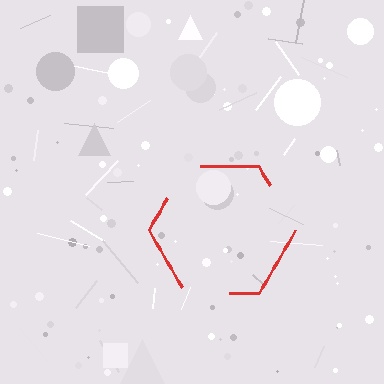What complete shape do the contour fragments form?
The contour fragments form a hexagon.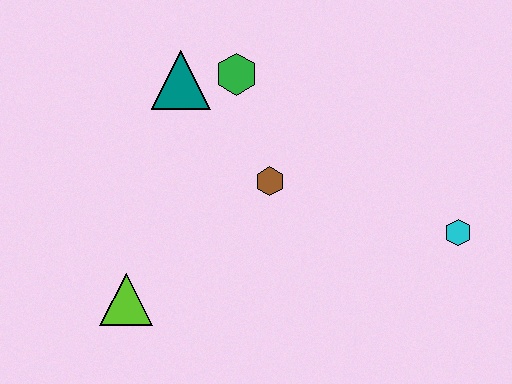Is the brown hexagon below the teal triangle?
Yes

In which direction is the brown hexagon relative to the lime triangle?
The brown hexagon is to the right of the lime triangle.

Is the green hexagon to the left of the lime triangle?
No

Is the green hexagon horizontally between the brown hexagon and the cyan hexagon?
No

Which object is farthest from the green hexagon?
The cyan hexagon is farthest from the green hexagon.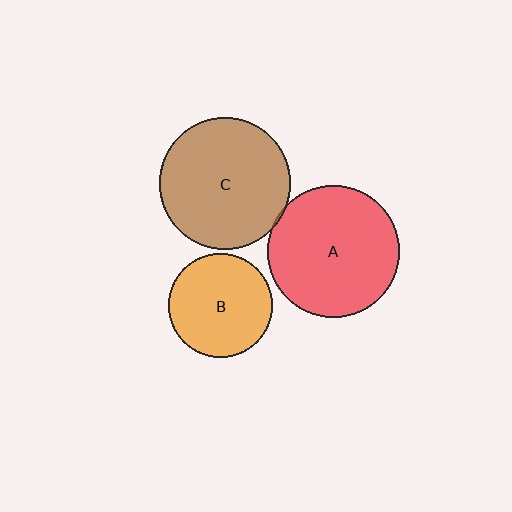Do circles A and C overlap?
Yes.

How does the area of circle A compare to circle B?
Approximately 1.6 times.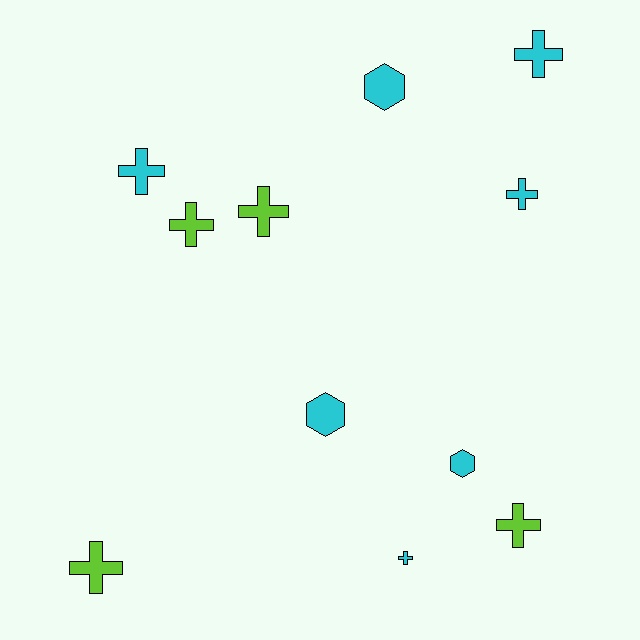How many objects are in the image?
There are 11 objects.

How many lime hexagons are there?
There are no lime hexagons.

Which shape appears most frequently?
Cross, with 8 objects.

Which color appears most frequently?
Cyan, with 7 objects.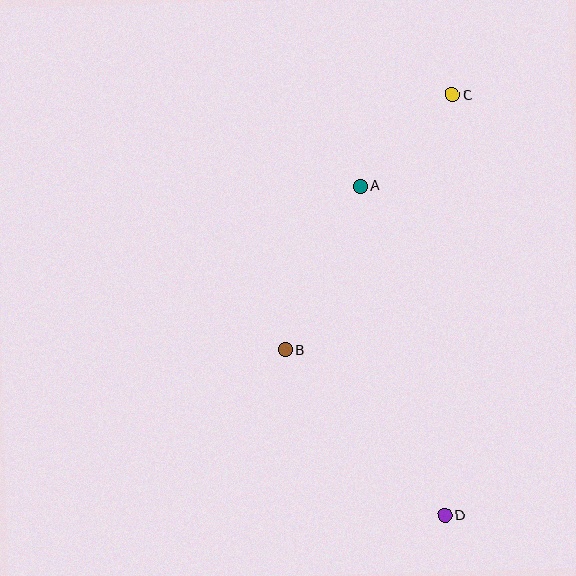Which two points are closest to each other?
Points A and C are closest to each other.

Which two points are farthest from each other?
Points C and D are farthest from each other.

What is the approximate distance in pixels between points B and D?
The distance between B and D is approximately 230 pixels.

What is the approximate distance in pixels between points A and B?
The distance between A and B is approximately 180 pixels.